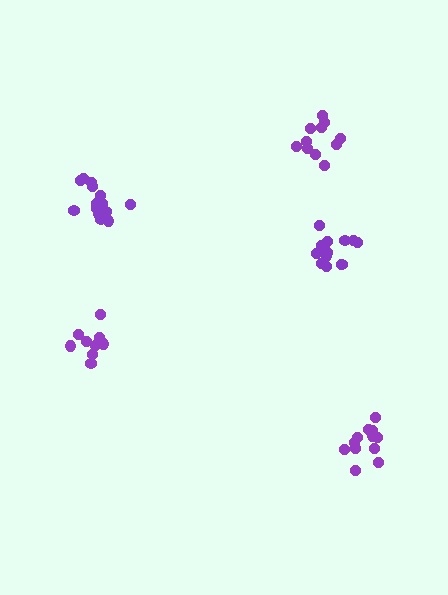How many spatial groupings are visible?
There are 5 spatial groupings.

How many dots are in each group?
Group 1: 13 dots, Group 2: 14 dots, Group 3: 11 dots, Group 4: 14 dots, Group 5: 9 dots (61 total).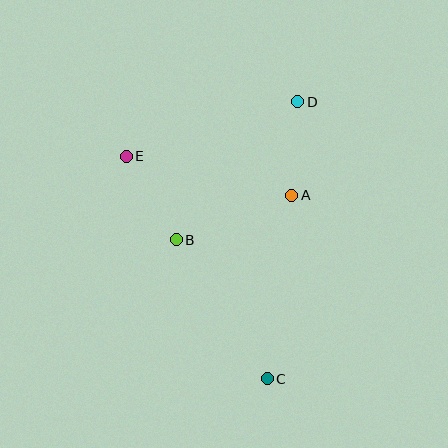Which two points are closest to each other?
Points A and D are closest to each other.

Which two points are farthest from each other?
Points C and D are farthest from each other.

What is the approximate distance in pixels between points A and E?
The distance between A and E is approximately 170 pixels.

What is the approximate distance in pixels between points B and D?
The distance between B and D is approximately 184 pixels.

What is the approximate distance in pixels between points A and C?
The distance between A and C is approximately 185 pixels.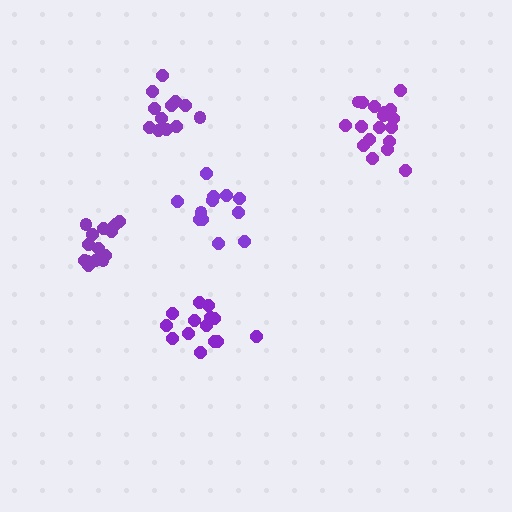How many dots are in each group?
Group 1: 12 dots, Group 2: 18 dots, Group 3: 14 dots, Group 4: 12 dots, Group 5: 15 dots (71 total).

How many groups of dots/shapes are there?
There are 5 groups.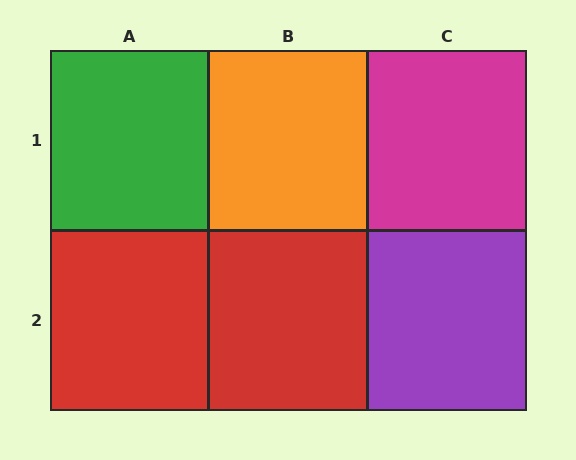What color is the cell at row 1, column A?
Green.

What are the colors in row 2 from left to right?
Red, red, purple.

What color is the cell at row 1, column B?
Orange.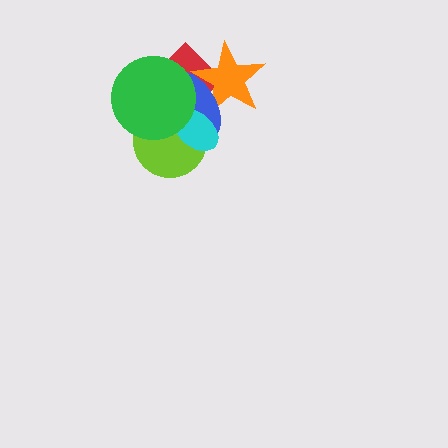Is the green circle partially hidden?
No, no other shape covers it.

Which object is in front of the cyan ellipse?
The green circle is in front of the cyan ellipse.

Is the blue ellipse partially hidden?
Yes, it is partially covered by another shape.